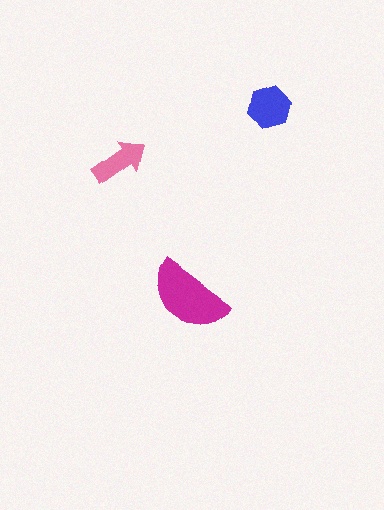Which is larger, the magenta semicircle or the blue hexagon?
The magenta semicircle.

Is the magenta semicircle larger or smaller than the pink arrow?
Larger.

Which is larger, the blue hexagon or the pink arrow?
The blue hexagon.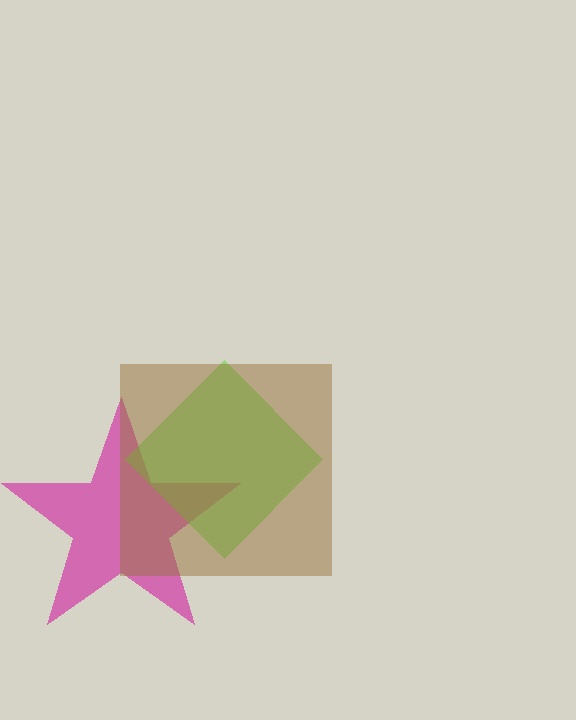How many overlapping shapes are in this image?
There are 3 overlapping shapes in the image.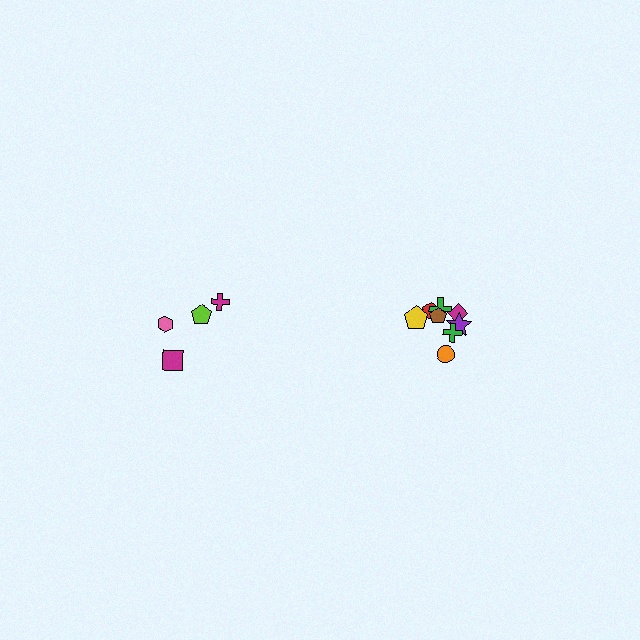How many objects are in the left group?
There are 4 objects.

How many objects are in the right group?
There are 8 objects.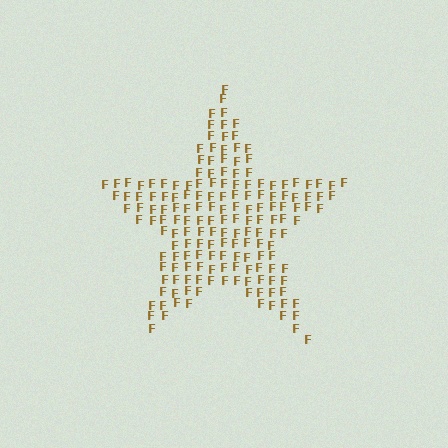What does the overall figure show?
The overall figure shows a star.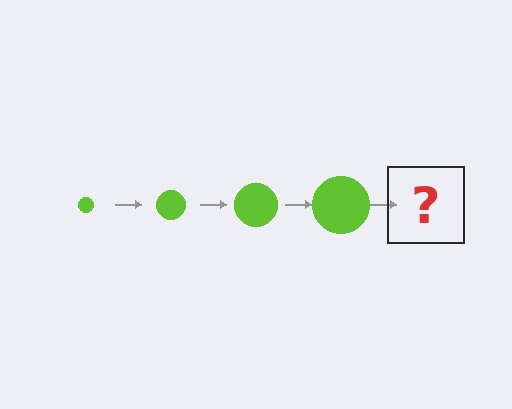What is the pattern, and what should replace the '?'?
The pattern is that the circle gets progressively larger each step. The '?' should be a lime circle, larger than the previous one.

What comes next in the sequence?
The next element should be a lime circle, larger than the previous one.